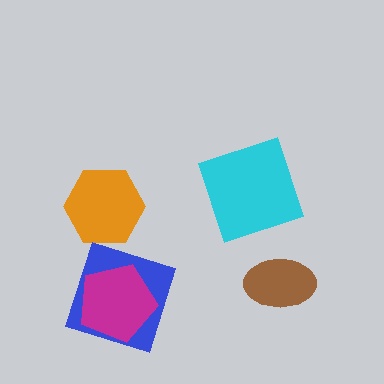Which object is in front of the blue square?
The magenta pentagon is in front of the blue square.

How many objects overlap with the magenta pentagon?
1 object overlaps with the magenta pentagon.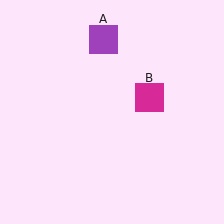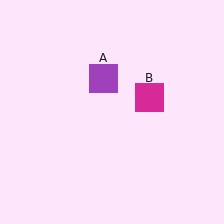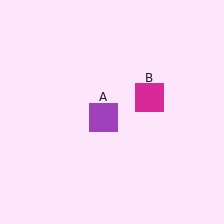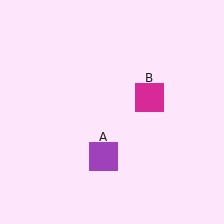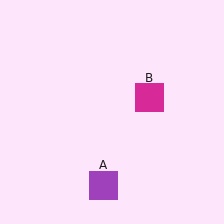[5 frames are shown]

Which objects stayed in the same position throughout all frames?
Magenta square (object B) remained stationary.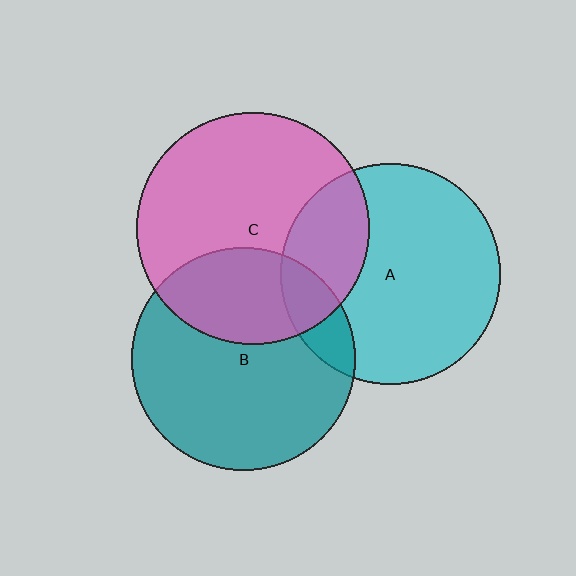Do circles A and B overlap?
Yes.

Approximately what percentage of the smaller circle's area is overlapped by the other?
Approximately 15%.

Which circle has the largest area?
Circle C (pink).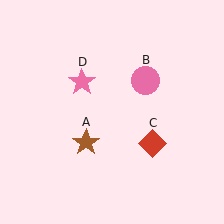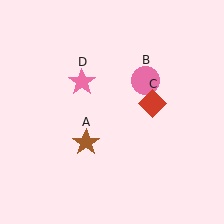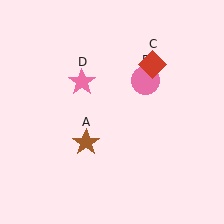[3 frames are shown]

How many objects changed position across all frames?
1 object changed position: red diamond (object C).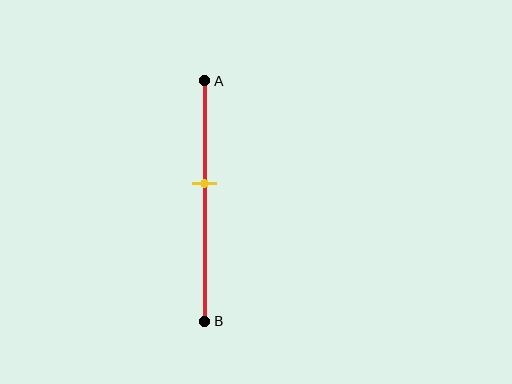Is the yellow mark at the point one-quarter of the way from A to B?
No, the mark is at about 45% from A, not at the 25% one-quarter point.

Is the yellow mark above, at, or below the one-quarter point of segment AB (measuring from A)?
The yellow mark is below the one-quarter point of segment AB.